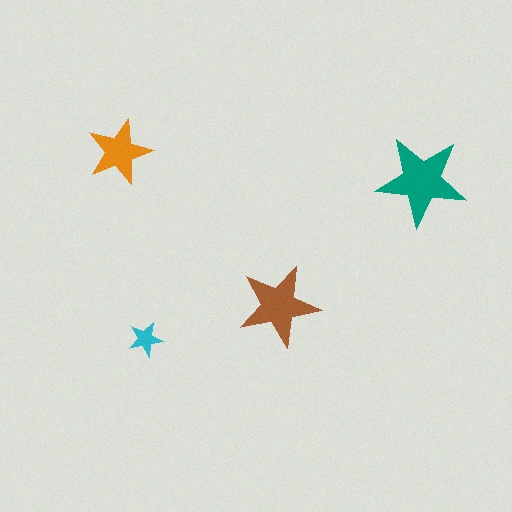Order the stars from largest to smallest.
the teal one, the brown one, the orange one, the cyan one.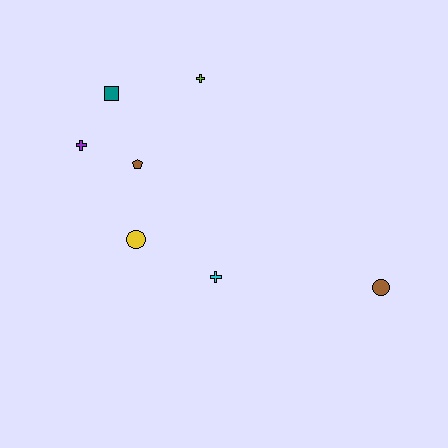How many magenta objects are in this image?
There are no magenta objects.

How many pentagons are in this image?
There is 1 pentagon.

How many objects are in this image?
There are 7 objects.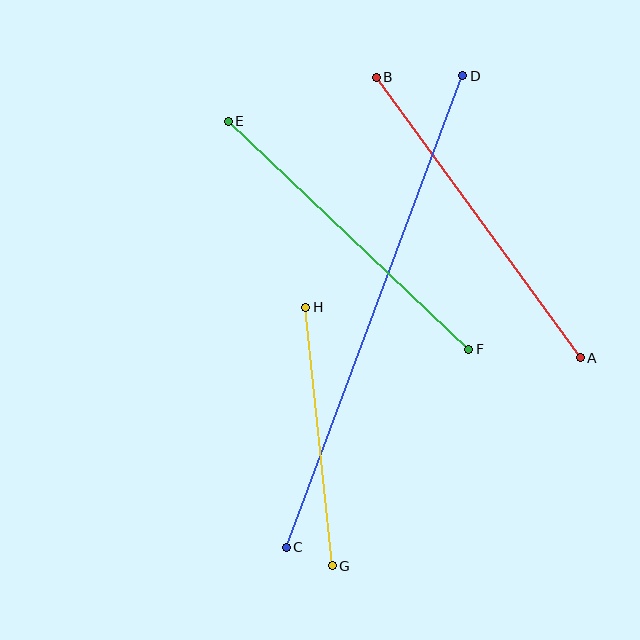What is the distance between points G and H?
The distance is approximately 260 pixels.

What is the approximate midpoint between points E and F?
The midpoint is at approximately (349, 235) pixels.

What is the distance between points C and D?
The distance is approximately 503 pixels.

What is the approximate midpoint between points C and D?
The midpoint is at approximately (374, 311) pixels.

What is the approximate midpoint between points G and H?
The midpoint is at approximately (319, 437) pixels.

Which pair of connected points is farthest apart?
Points C and D are farthest apart.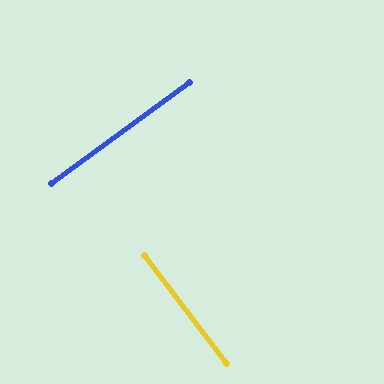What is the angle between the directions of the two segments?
Approximately 89 degrees.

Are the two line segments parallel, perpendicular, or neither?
Perpendicular — they meet at approximately 89°.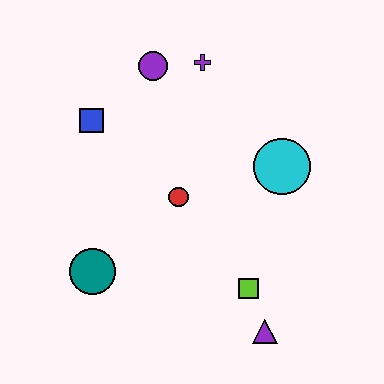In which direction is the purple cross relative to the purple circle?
The purple cross is to the right of the purple circle.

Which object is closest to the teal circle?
The red circle is closest to the teal circle.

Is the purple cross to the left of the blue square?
No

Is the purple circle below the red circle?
No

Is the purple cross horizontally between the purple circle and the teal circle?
No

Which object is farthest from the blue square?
The purple triangle is farthest from the blue square.